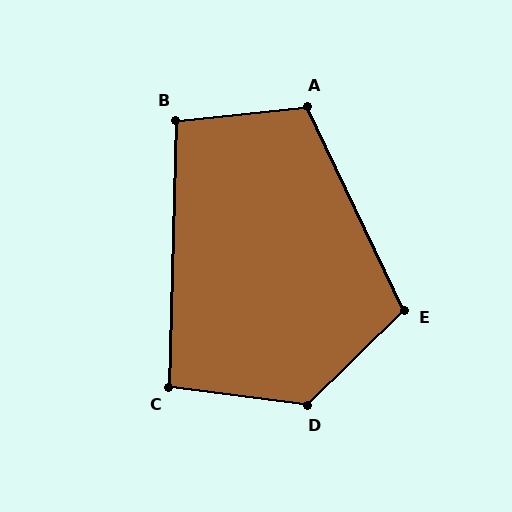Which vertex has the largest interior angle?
D, at approximately 128 degrees.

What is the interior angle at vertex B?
Approximately 97 degrees (obtuse).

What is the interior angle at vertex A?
Approximately 110 degrees (obtuse).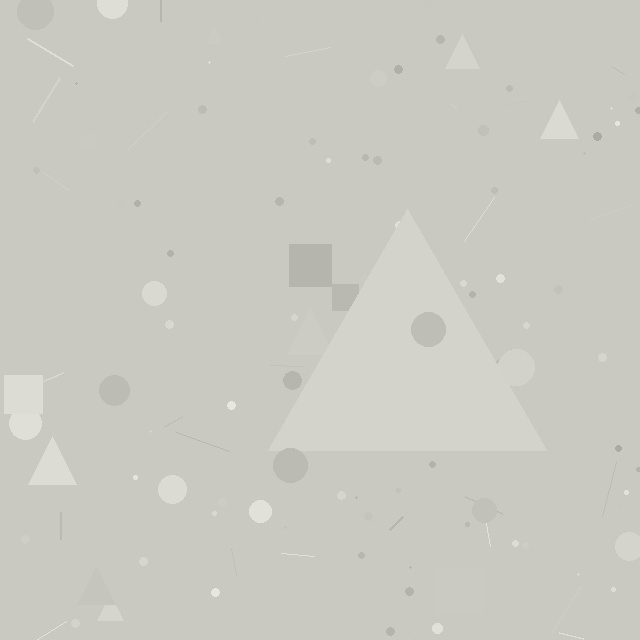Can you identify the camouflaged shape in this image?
The camouflaged shape is a triangle.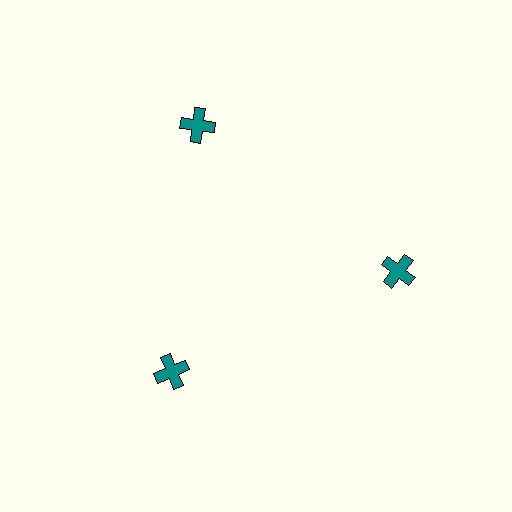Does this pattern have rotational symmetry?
Yes, this pattern has 3-fold rotational symmetry. It looks the same after rotating 120 degrees around the center.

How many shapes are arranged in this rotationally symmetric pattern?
There are 3 shapes, arranged in 3 groups of 1.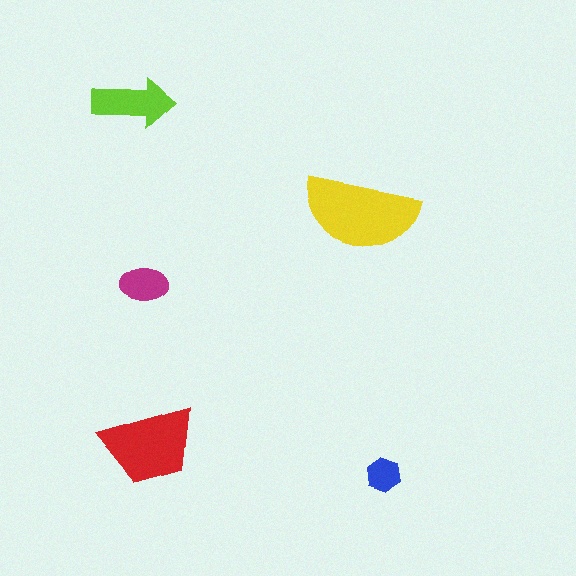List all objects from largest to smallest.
The yellow semicircle, the red trapezoid, the lime arrow, the magenta ellipse, the blue hexagon.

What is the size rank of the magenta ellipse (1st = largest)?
4th.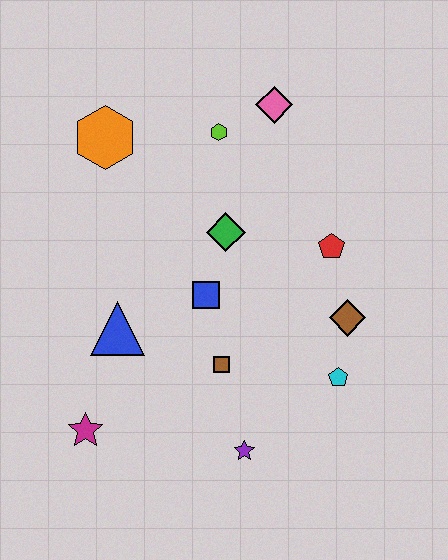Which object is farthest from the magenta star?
The pink diamond is farthest from the magenta star.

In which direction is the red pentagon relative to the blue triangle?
The red pentagon is to the right of the blue triangle.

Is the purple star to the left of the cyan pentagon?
Yes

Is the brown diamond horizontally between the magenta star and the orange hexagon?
No